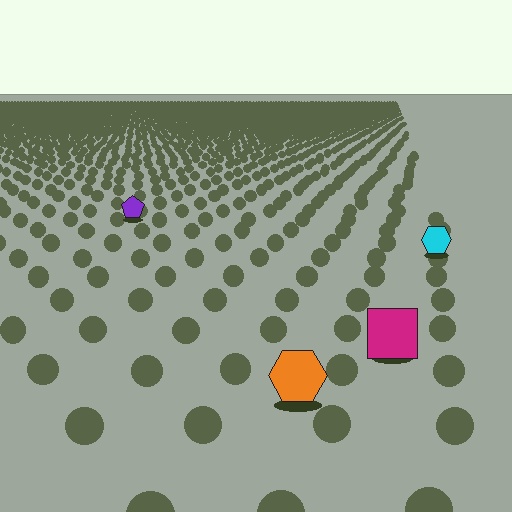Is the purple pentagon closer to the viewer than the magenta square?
No. The magenta square is closer — you can tell from the texture gradient: the ground texture is coarser near it.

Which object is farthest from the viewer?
The purple pentagon is farthest from the viewer. It appears smaller and the ground texture around it is denser.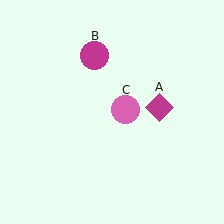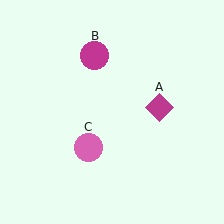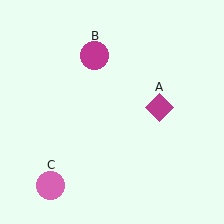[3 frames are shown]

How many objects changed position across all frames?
1 object changed position: pink circle (object C).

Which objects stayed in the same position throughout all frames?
Magenta diamond (object A) and magenta circle (object B) remained stationary.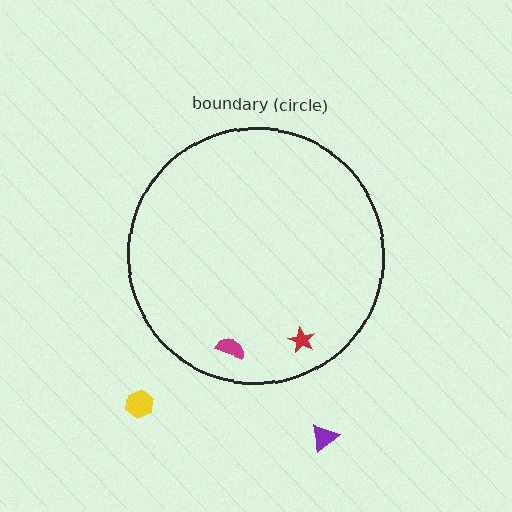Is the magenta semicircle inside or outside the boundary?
Inside.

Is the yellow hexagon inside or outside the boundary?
Outside.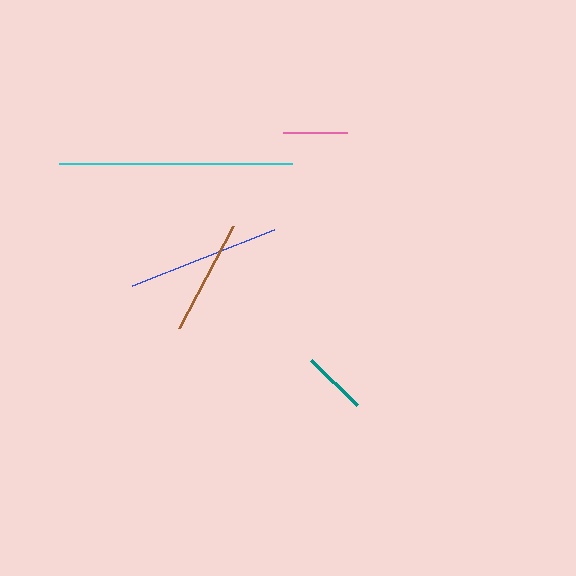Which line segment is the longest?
The cyan line is the longest at approximately 233 pixels.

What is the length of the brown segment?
The brown segment is approximately 116 pixels long.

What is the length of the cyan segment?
The cyan segment is approximately 233 pixels long.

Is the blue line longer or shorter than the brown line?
The blue line is longer than the brown line.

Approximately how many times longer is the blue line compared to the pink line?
The blue line is approximately 2.4 times the length of the pink line.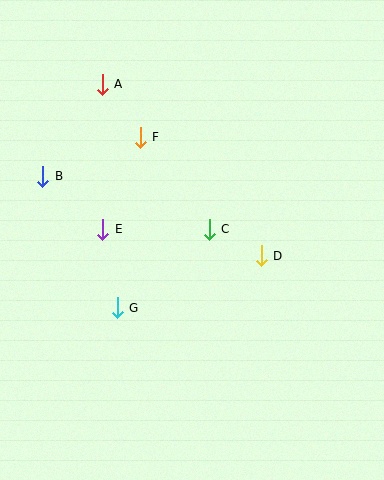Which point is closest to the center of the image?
Point C at (209, 229) is closest to the center.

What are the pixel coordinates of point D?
Point D is at (261, 256).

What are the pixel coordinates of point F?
Point F is at (140, 137).